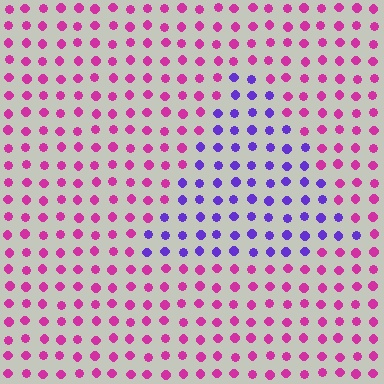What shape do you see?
I see a triangle.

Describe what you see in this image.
The image is filled with small magenta elements in a uniform arrangement. A triangle-shaped region is visible where the elements are tinted to a slightly different hue, forming a subtle color boundary.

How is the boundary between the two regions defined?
The boundary is defined purely by a slight shift in hue (about 58 degrees). Spacing, size, and orientation are identical on both sides.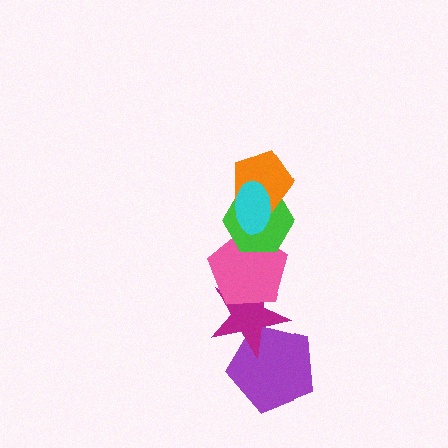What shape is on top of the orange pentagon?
The cyan ellipse is on top of the orange pentagon.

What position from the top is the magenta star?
The magenta star is 5th from the top.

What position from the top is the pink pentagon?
The pink pentagon is 4th from the top.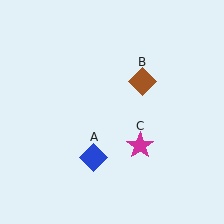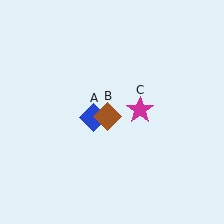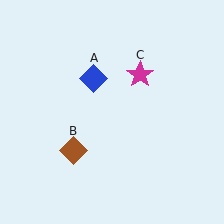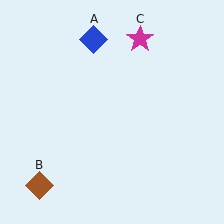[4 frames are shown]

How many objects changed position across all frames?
3 objects changed position: blue diamond (object A), brown diamond (object B), magenta star (object C).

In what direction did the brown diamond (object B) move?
The brown diamond (object B) moved down and to the left.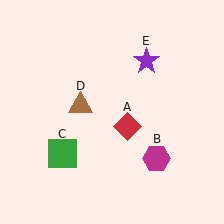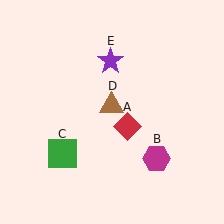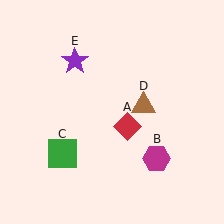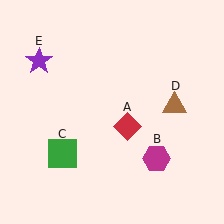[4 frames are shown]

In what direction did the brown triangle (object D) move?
The brown triangle (object D) moved right.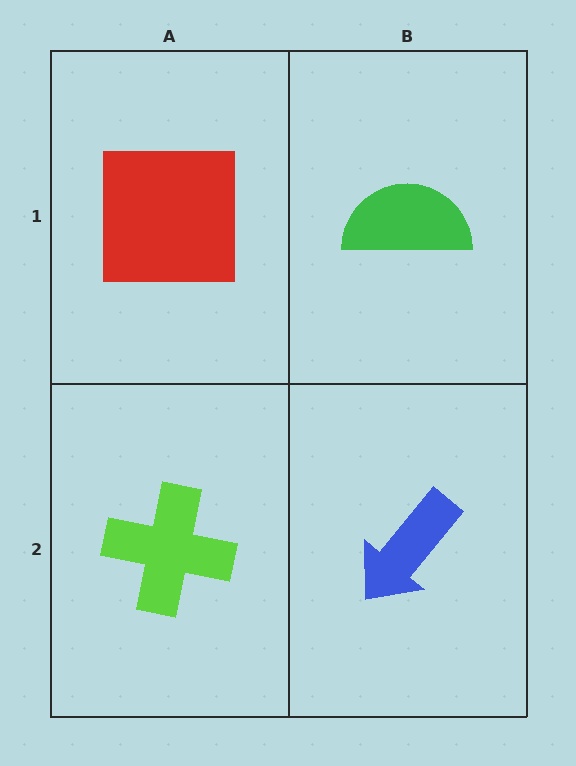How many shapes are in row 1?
2 shapes.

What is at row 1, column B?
A green semicircle.